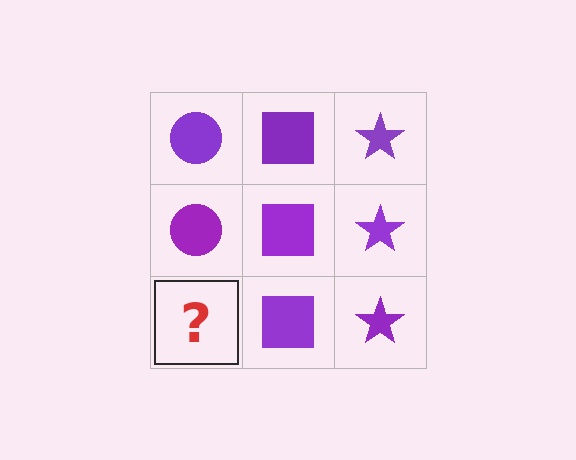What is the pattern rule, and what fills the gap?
The rule is that each column has a consistent shape. The gap should be filled with a purple circle.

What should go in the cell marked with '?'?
The missing cell should contain a purple circle.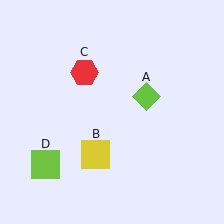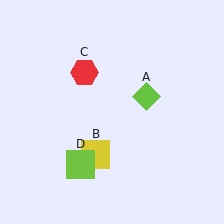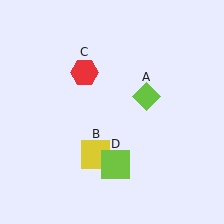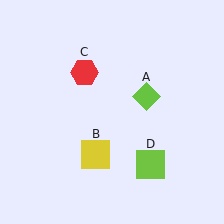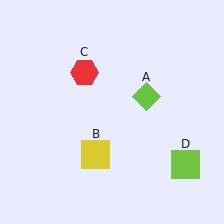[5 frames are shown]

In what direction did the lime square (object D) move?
The lime square (object D) moved right.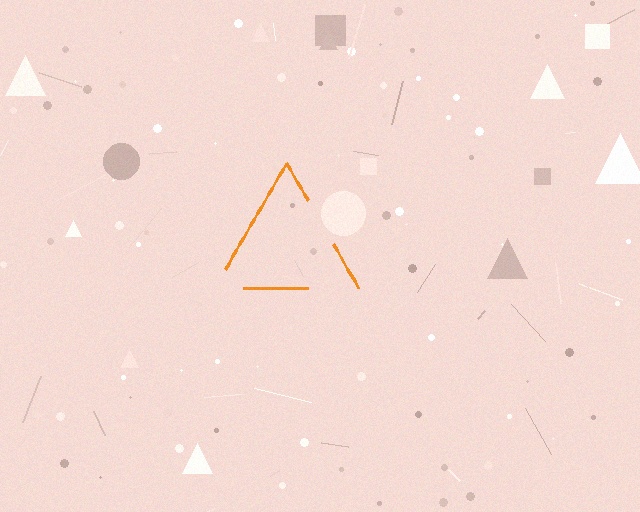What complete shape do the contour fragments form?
The contour fragments form a triangle.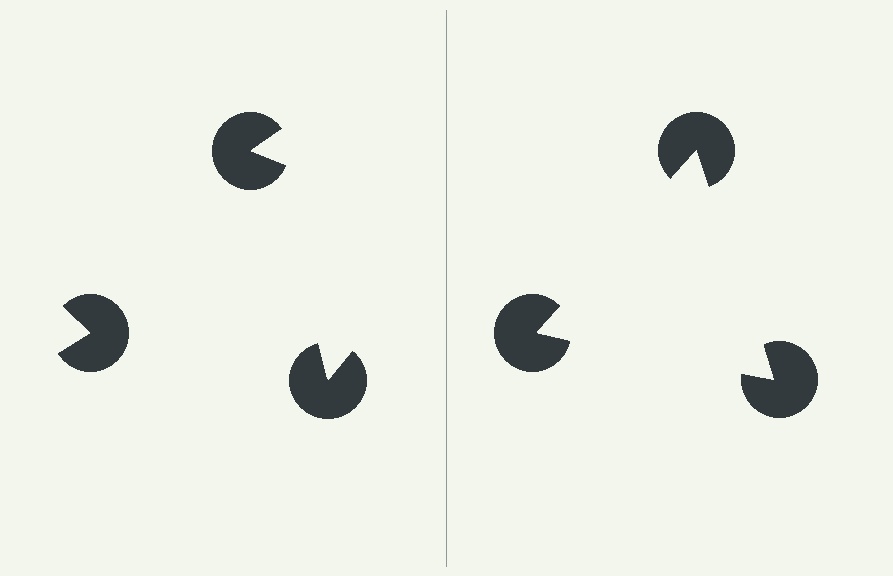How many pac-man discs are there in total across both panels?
6 — 3 on each side.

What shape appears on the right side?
An illusory triangle.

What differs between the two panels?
The pac-man discs are positioned identically on both sides; only the wedge orientations differ. On the right they align to a triangle; on the left they are misaligned.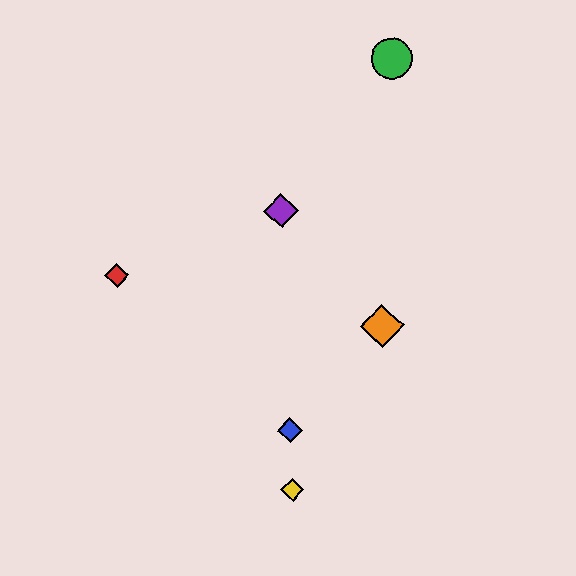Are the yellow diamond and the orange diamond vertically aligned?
No, the yellow diamond is at x≈292 and the orange diamond is at x≈382.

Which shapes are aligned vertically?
The blue diamond, the yellow diamond, the purple diamond are aligned vertically.